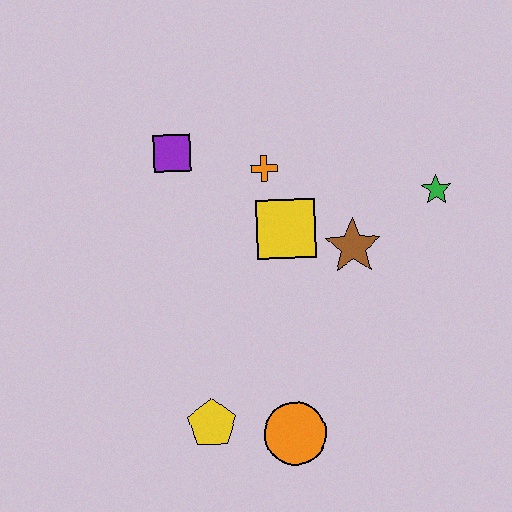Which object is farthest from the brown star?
The yellow pentagon is farthest from the brown star.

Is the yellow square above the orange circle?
Yes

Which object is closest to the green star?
The brown star is closest to the green star.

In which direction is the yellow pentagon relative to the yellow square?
The yellow pentagon is below the yellow square.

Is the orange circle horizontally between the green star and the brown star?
No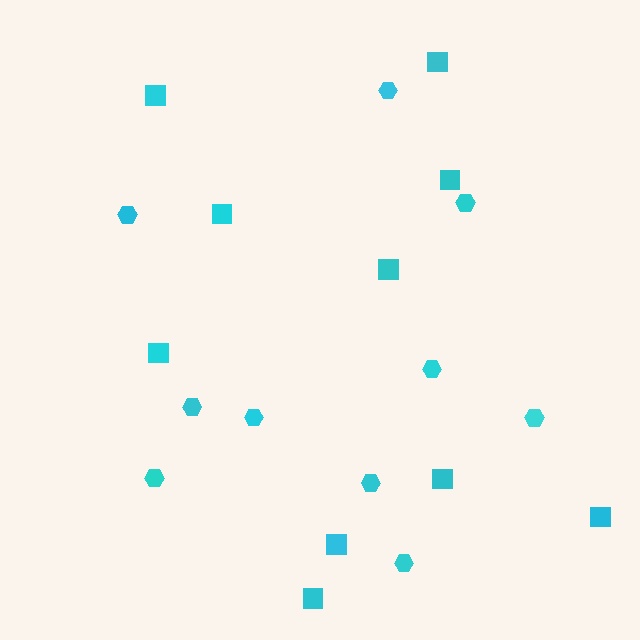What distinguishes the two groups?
There are 2 groups: one group of hexagons (10) and one group of squares (10).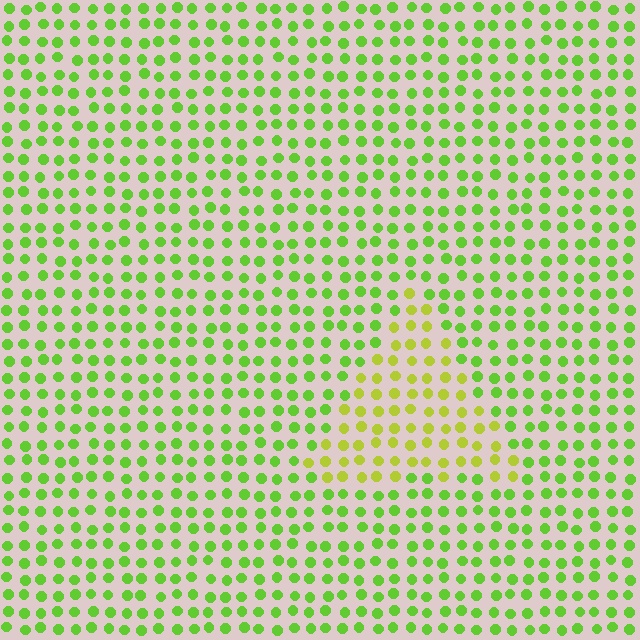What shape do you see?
I see a triangle.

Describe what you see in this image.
The image is filled with small lime elements in a uniform arrangement. A triangle-shaped region is visible where the elements are tinted to a slightly different hue, forming a subtle color boundary.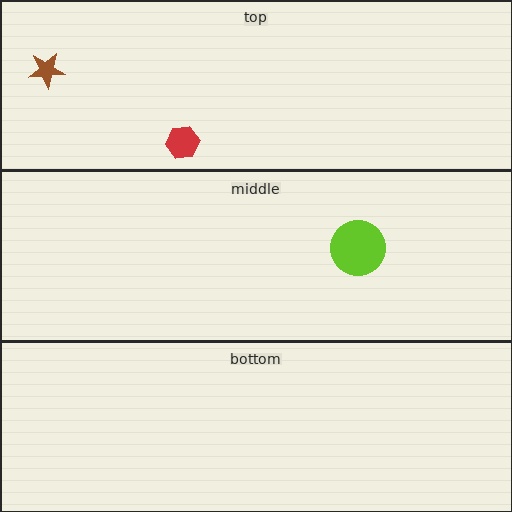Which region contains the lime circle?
The middle region.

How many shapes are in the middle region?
1.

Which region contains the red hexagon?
The top region.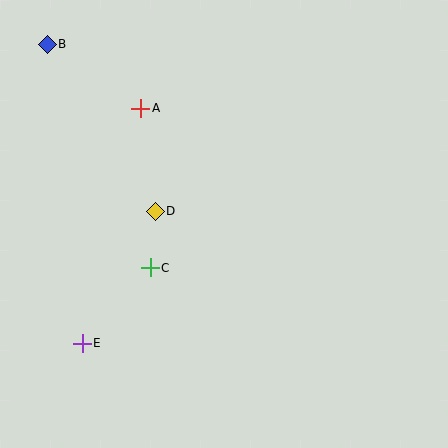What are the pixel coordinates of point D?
Point D is at (155, 211).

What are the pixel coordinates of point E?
Point E is at (82, 343).